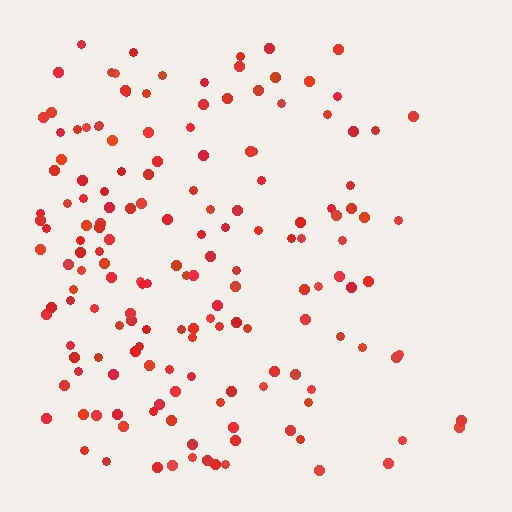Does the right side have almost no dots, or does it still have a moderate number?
Still a moderate number, just noticeably fewer than the left.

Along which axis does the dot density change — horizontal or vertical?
Horizontal.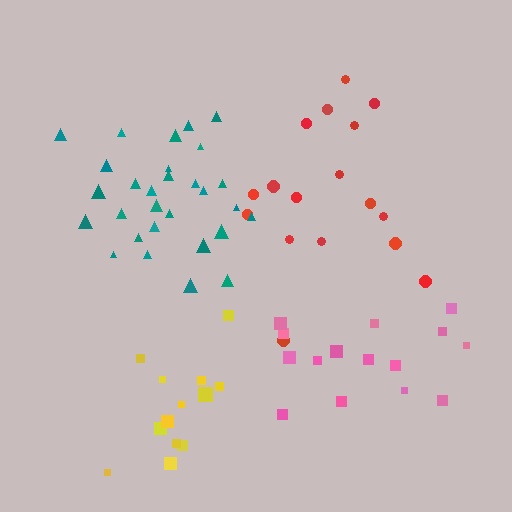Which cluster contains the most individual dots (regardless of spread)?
Teal (29).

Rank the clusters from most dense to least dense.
teal, yellow, pink, red.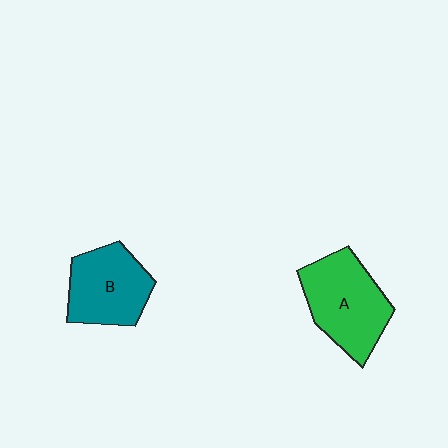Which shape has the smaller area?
Shape B (teal).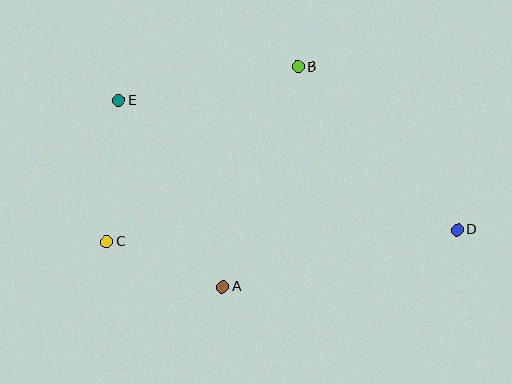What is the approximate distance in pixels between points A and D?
The distance between A and D is approximately 241 pixels.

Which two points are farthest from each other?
Points D and E are farthest from each other.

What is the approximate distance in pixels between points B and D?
The distance between B and D is approximately 228 pixels.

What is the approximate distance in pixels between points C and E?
The distance between C and E is approximately 142 pixels.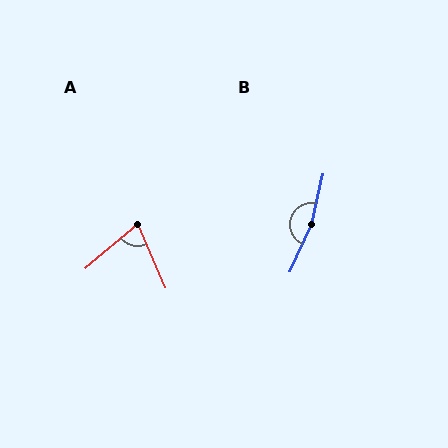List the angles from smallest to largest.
A (73°), B (168°).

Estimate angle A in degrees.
Approximately 73 degrees.